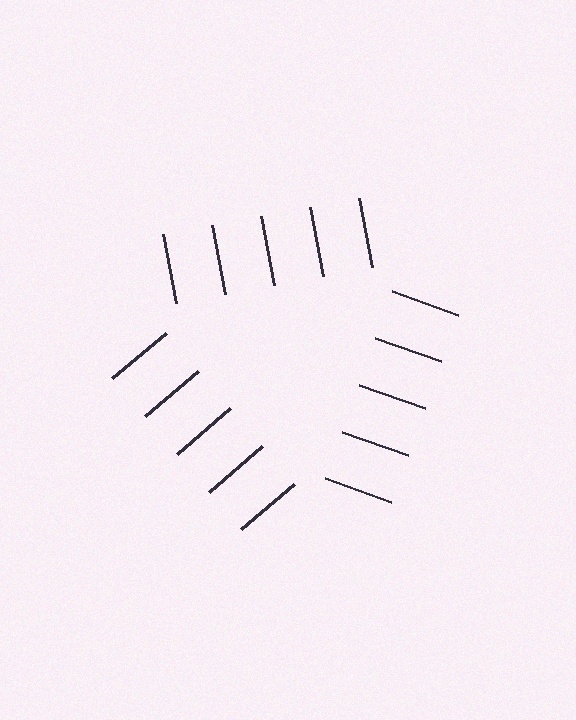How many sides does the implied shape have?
3 sides — the line-ends trace a triangle.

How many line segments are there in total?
15 — 5 along each of the 3 edges.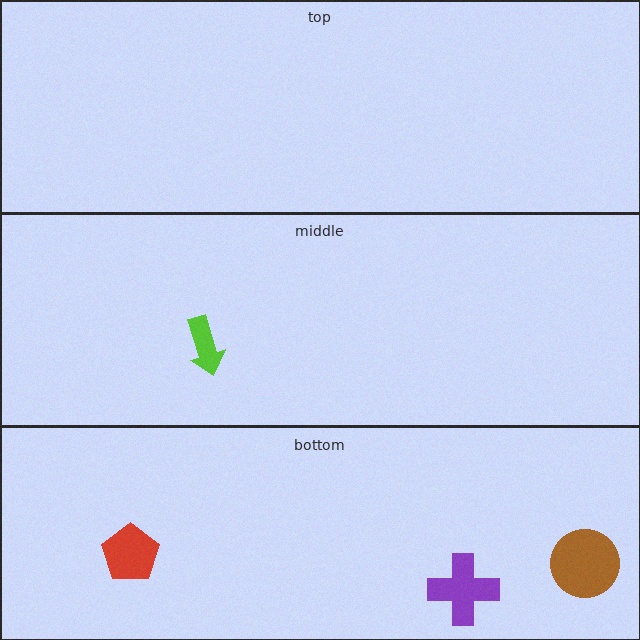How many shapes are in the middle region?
1.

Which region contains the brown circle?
The bottom region.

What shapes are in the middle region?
The lime arrow.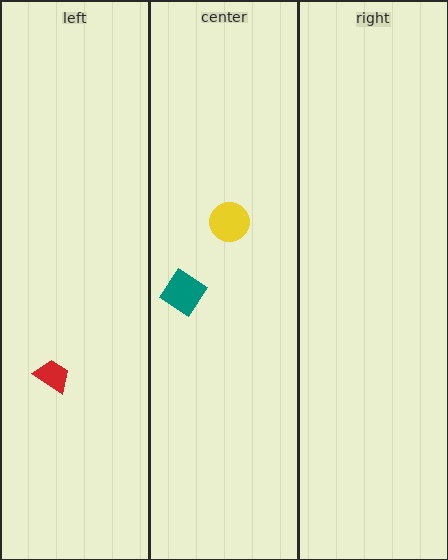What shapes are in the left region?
The red trapezoid.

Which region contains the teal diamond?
The center region.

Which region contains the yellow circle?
The center region.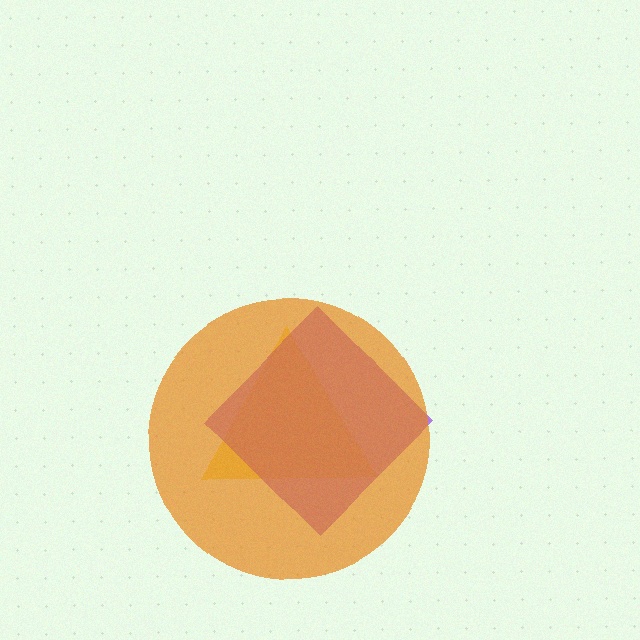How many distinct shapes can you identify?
There are 3 distinct shapes: a yellow triangle, a purple diamond, an orange circle.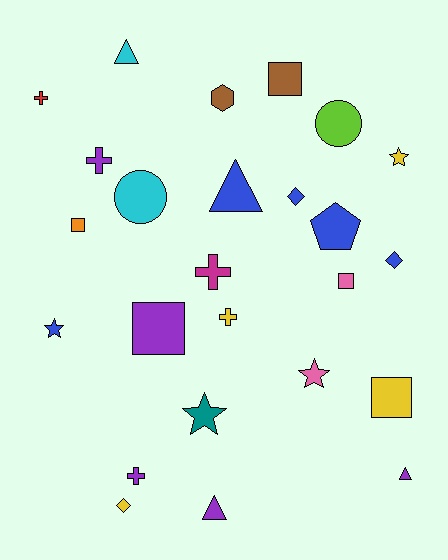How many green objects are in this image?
There are no green objects.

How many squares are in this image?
There are 5 squares.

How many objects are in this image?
There are 25 objects.